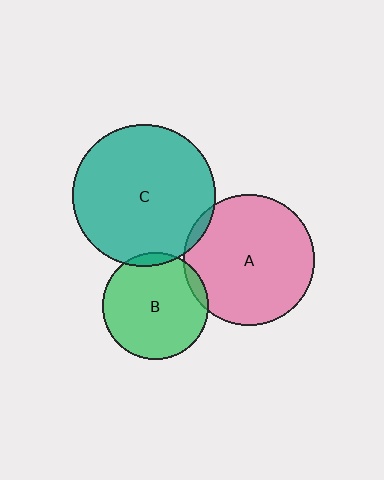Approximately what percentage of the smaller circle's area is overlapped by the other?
Approximately 5%.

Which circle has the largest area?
Circle C (teal).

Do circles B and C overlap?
Yes.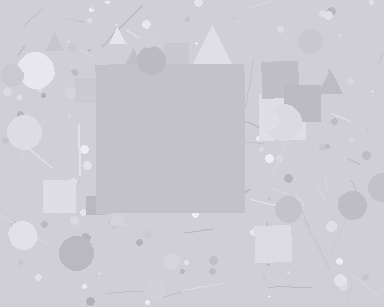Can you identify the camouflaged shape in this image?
The camouflaged shape is a square.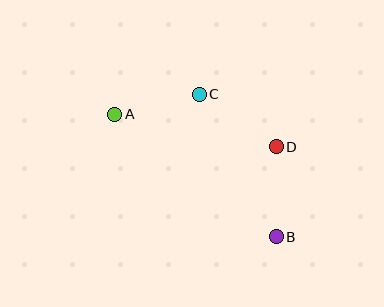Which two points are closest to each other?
Points A and C are closest to each other.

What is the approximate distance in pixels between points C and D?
The distance between C and D is approximately 93 pixels.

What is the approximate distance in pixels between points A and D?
The distance between A and D is approximately 165 pixels.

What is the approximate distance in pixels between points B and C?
The distance between B and C is approximately 162 pixels.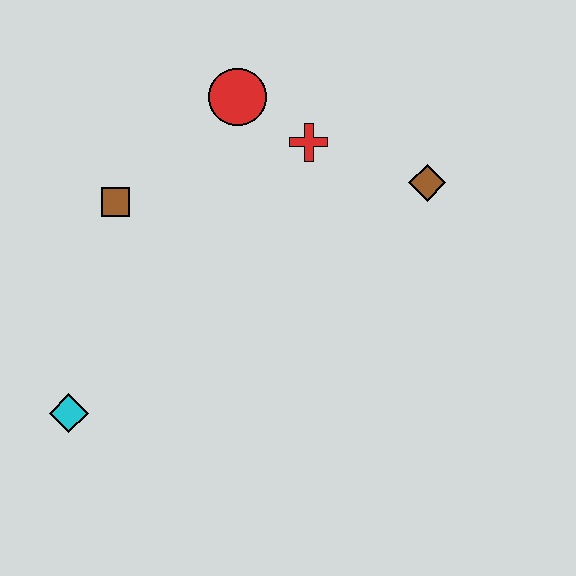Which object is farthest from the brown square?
The brown diamond is farthest from the brown square.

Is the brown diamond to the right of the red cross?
Yes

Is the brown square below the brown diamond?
Yes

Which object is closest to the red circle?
The red cross is closest to the red circle.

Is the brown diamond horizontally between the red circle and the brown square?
No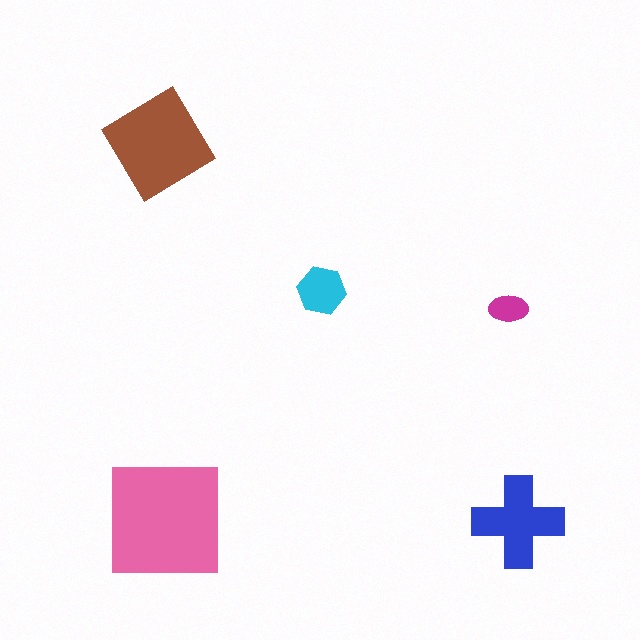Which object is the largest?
The pink square.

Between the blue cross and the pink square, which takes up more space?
The pink square.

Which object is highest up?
The brown diamond is topmost.